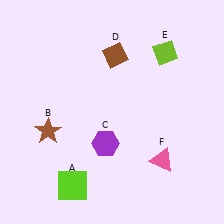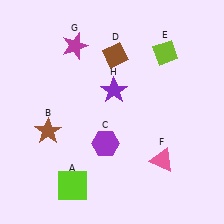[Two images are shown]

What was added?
A magenta star (G), a purple star (H) were added in Image 2.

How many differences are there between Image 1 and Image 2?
There are 2 differences between the two images.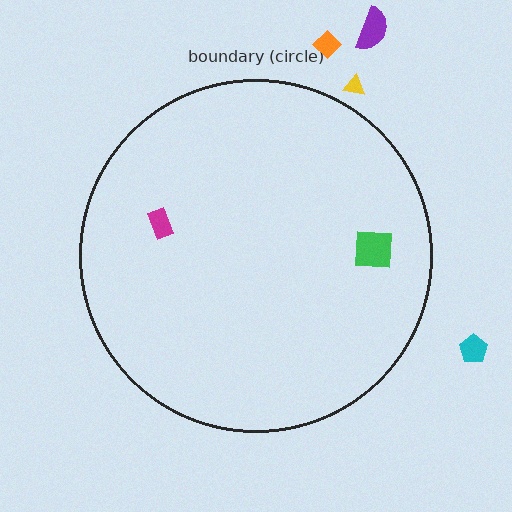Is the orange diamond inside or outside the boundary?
Outside.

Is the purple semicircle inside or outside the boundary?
Outside.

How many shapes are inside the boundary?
2 inside, 4 outside.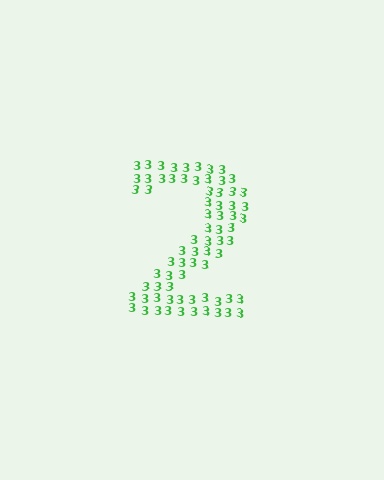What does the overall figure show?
The overall figure shows the digit 2.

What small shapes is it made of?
It is made of small digit 3's.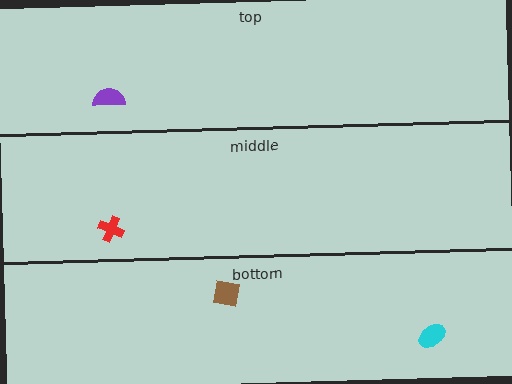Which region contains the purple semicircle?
The top region.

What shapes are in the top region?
The purple semicircle.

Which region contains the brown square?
The bottom region.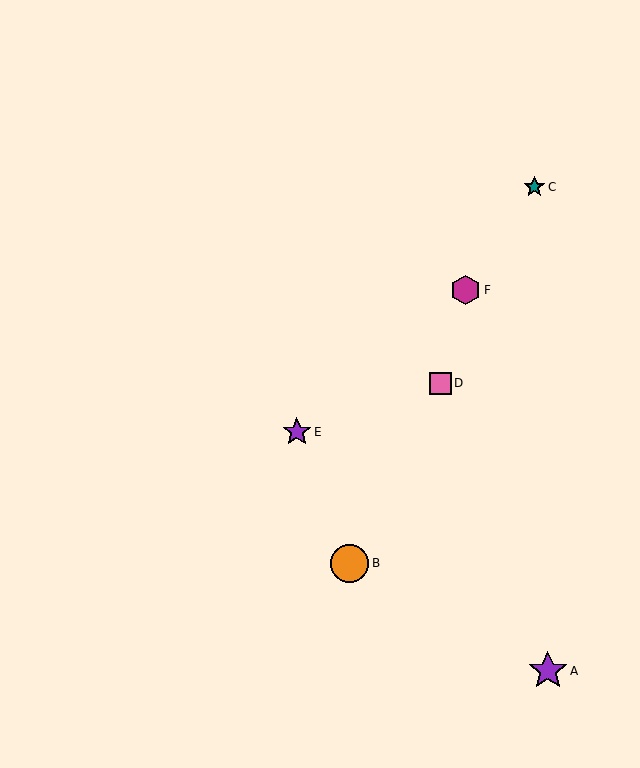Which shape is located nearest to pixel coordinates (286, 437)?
The purple star (labeled E) at (297, 432) is nearest to that location.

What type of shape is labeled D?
Shape D is a pink square.